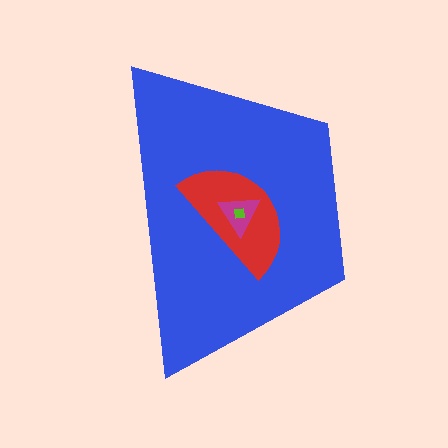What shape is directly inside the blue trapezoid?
The red semicircle.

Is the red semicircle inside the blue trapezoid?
Yes.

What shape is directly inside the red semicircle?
The magenta triangle.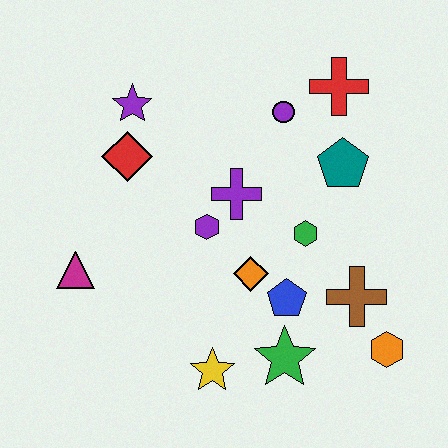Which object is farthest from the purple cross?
The orange hexagon is farthest from the purple cross.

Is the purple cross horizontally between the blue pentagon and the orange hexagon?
No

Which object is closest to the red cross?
The purple circle is closest to the red cross.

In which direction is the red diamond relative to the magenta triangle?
The red diamond is above the magenta triangle.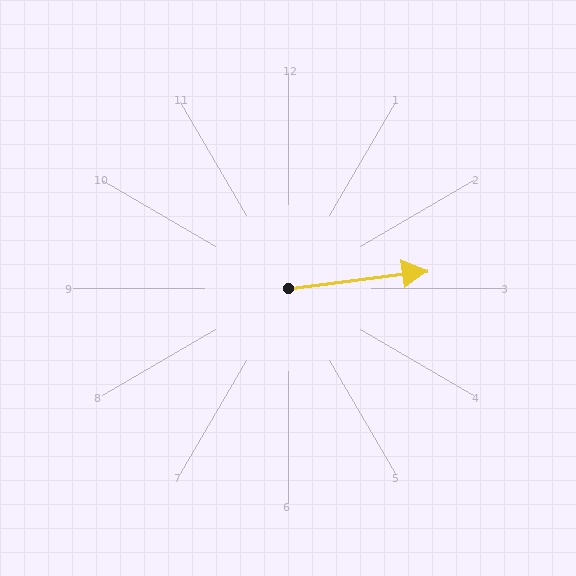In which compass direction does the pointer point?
East.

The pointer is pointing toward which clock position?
Roughly 3 o'clock.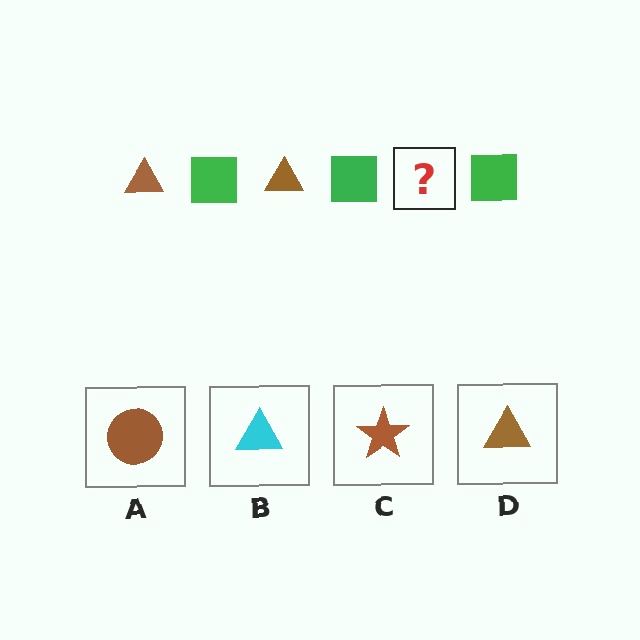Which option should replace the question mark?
Option D.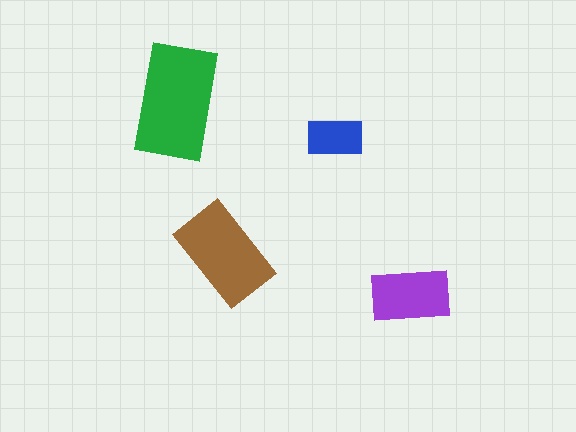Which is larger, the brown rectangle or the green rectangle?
The green one.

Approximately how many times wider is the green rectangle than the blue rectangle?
About 2 times wider.